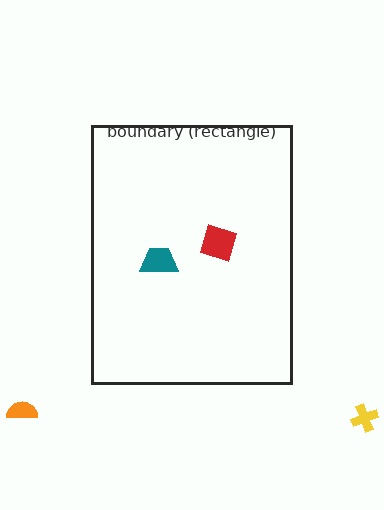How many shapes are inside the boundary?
2 inside, 2 outside.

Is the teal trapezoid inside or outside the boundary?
Inside.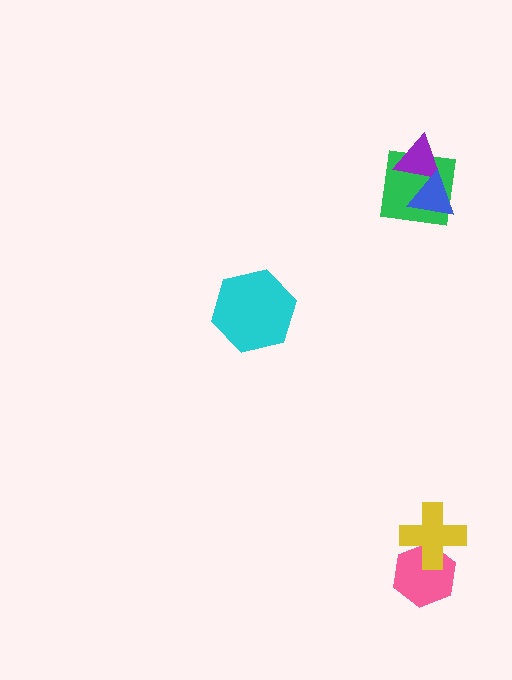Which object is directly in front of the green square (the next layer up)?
The purple triangle is directly in front of the green square.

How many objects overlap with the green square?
2 objects overlap with the green square.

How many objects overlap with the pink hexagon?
1 object overlaps with the pink hexagon.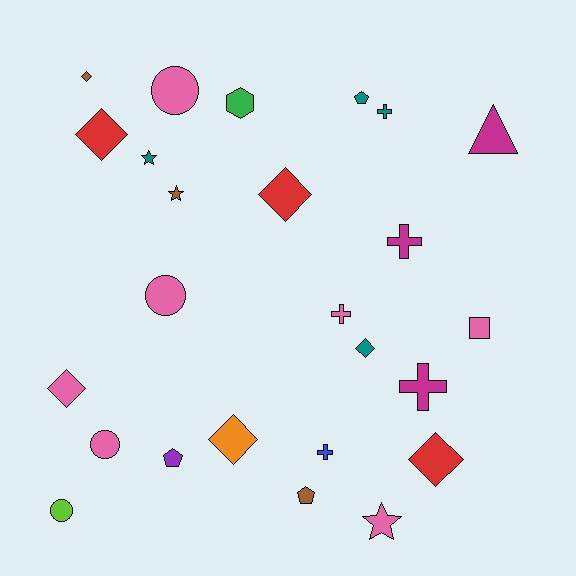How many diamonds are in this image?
There are 7 diamonds.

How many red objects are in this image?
There are 3 red objects.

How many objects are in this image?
There are 25 objects.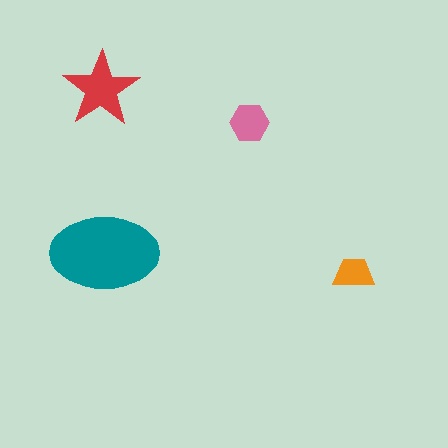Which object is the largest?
The teal ellipse.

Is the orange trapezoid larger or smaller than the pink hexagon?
Smaller.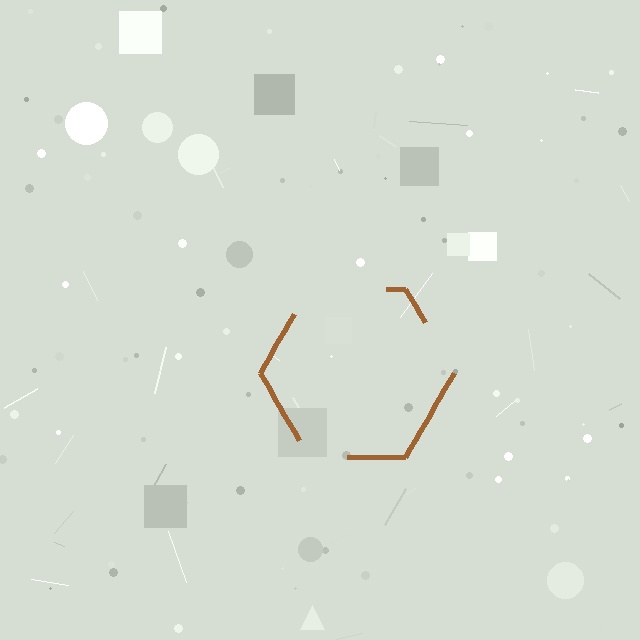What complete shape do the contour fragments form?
The contour fragments form a hexagon.